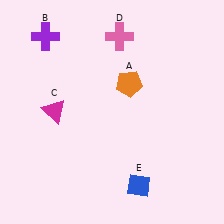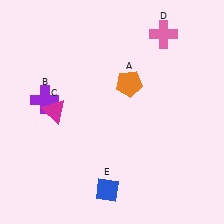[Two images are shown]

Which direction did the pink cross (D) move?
The pink cross (D) moved right.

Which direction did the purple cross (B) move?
The purple cross (B) moved down.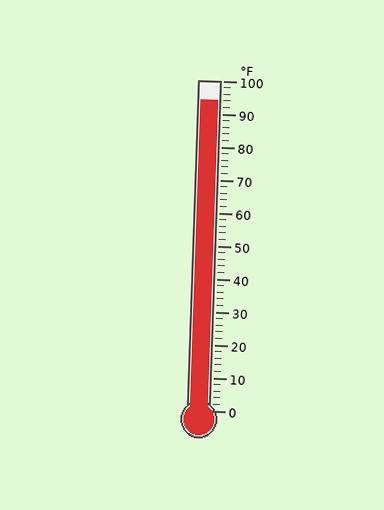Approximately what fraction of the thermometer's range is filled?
The thermometer is filled to approximately 95% of its range.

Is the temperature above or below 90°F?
The temperature is above 90°F.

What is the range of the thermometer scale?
The thermometer scale ranges from 0°F to 100°F.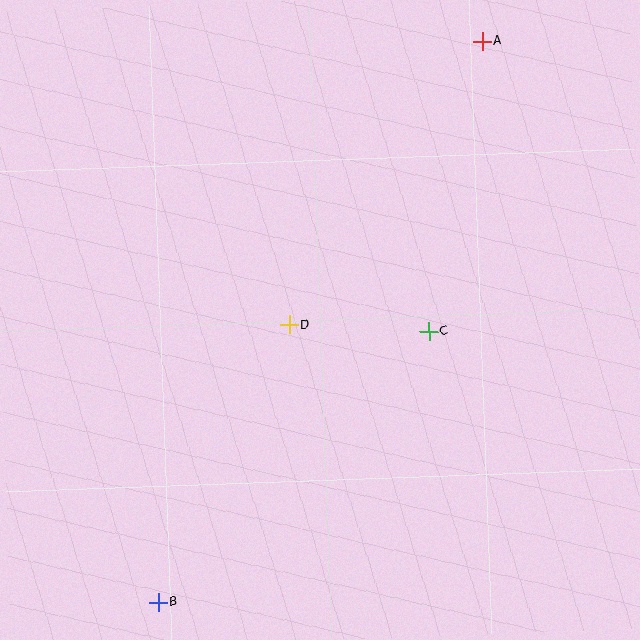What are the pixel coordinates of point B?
Point B is at (159, 602).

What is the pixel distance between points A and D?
The distance between A and D is 343 pixels.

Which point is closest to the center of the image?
Point D at (290, 325) is closest to the center.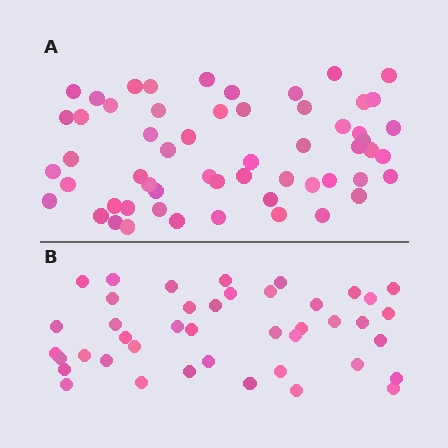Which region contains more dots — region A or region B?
Region A (the top region) has more dots.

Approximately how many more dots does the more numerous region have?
Region A has approximately 15 more dots than region B.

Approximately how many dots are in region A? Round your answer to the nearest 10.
About 60 dots. (The exact count is 57, which rounds to 60.)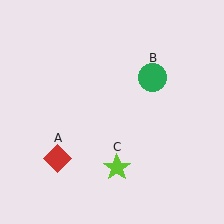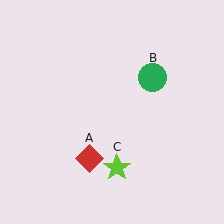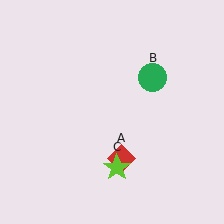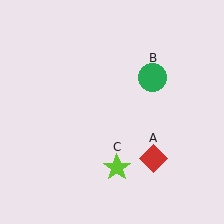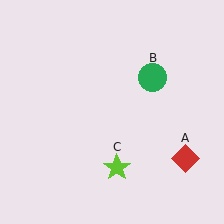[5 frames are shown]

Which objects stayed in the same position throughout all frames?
Green circle (object B) and lime star (object C) remained stationary.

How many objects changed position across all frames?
1 object changed position: red diamond (object A).